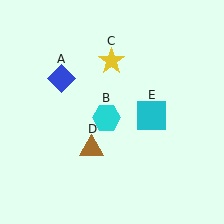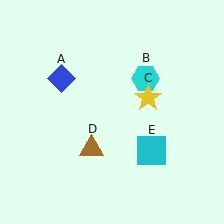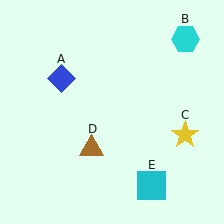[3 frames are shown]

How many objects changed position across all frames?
3 objects changed position: cyan hexagon (object B), yellow star (object C), cyan square (object E).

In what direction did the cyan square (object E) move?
The cyan square (object E) moved down.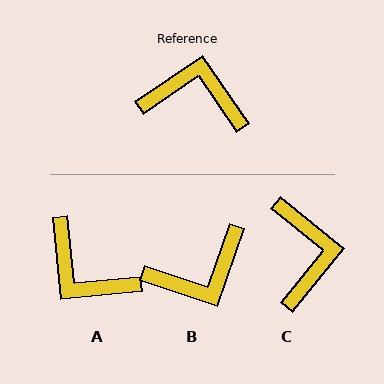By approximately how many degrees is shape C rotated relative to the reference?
Approximately 73 degrees clockwise.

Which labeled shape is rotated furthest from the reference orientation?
A, about 151 degrees away.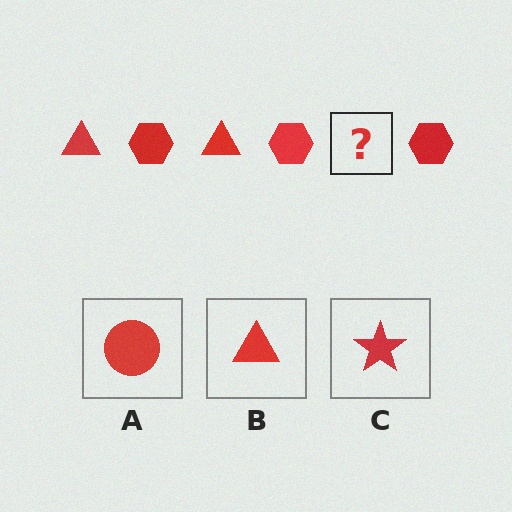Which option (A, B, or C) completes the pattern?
B.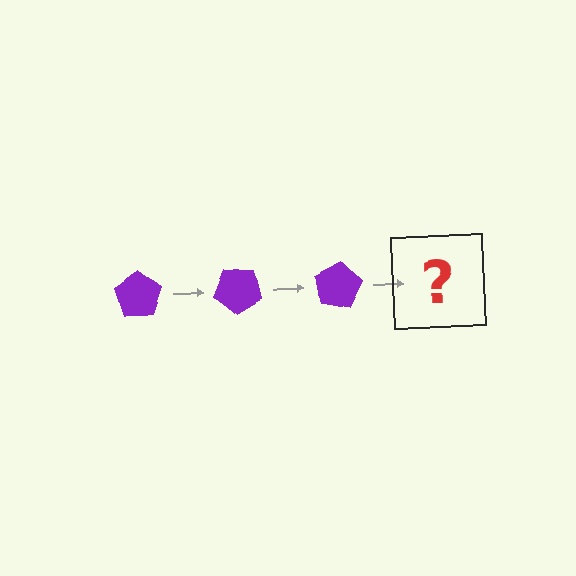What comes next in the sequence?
The next element should be a purple pentagon rotated 120 degrees.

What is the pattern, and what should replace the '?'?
The pattern is that the pentagon rotates 40 degrees each step. The '?' should be a purple pentagon rotated 120 degrees.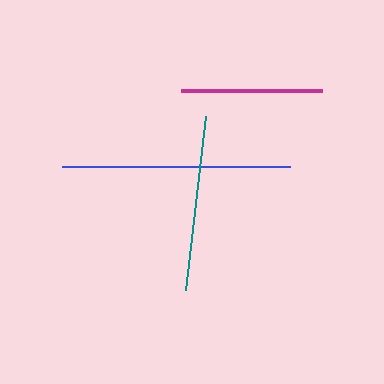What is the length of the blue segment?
The blue segment is approximately 228 pixels long.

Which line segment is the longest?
The blue line is the longest at approximately 228 pixels.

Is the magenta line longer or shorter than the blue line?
The blue line is longer than the magenta line.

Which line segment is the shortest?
The magenta line is the shortest at approximately 142 pixels.